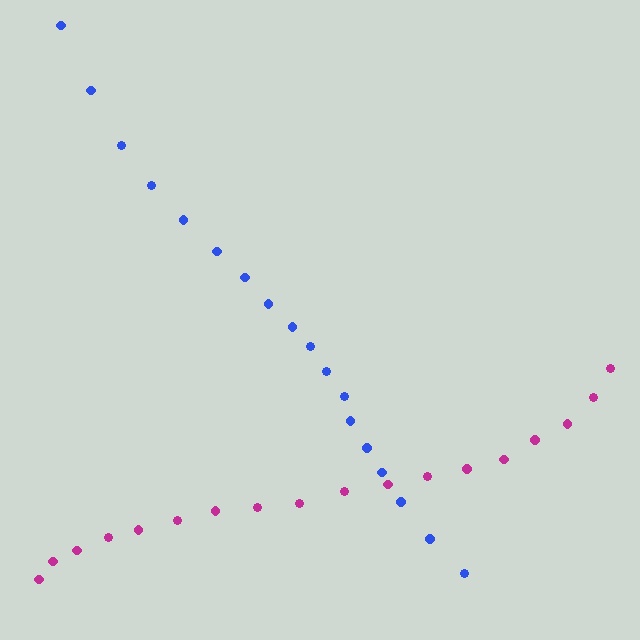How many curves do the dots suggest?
There are 2 distinct paths.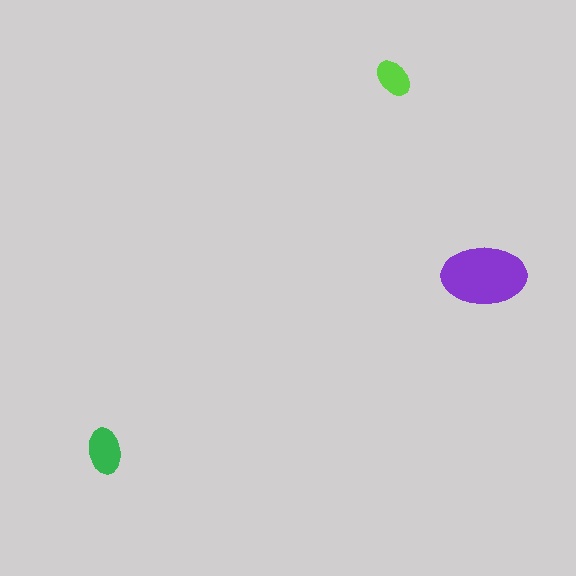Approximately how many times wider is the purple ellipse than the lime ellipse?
About 2 times wider.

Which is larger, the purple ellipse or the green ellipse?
The purple one.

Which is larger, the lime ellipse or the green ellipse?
The green one.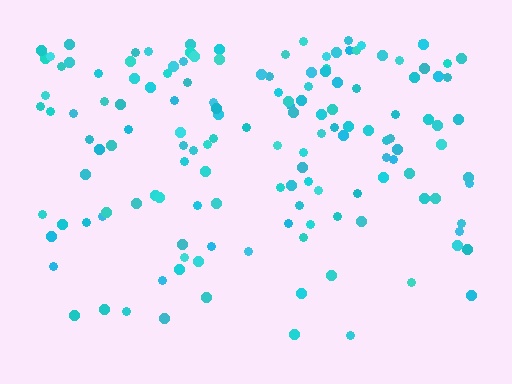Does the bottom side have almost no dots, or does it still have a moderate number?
Still a moderate number, just noticeably fewer than the top.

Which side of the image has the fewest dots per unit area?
The bottom.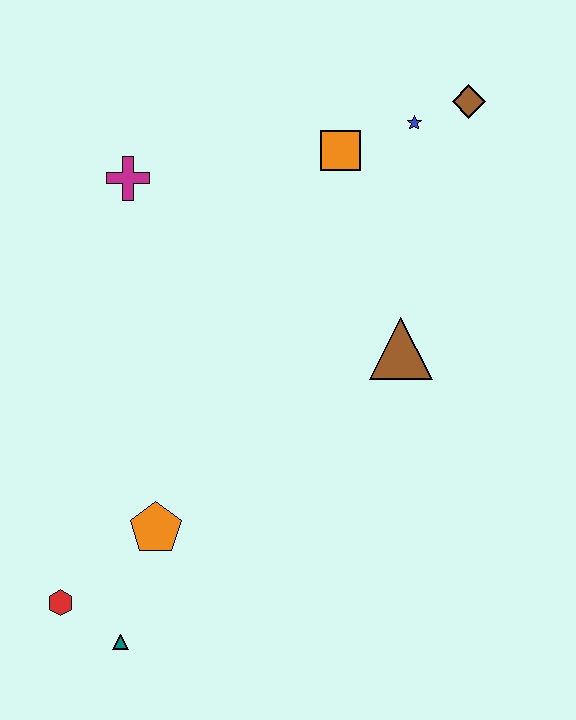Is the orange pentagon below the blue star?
Yes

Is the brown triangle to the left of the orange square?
No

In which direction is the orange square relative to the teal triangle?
The orange square is above the teal triangle.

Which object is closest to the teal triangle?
The red hexagon is closest to the teal triangle.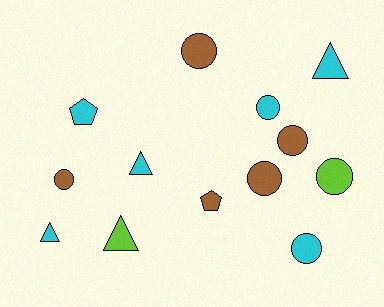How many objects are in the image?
There are 13 objects.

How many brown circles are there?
There are 4 brown circles.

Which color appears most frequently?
Cyan, with 6 objects.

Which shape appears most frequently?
Circle, with 7 objects.